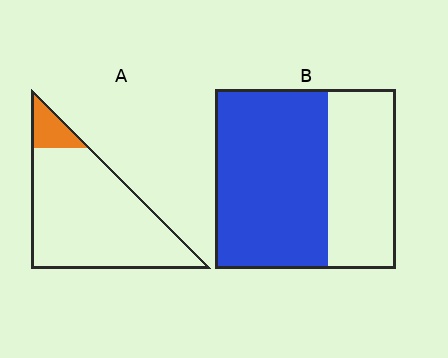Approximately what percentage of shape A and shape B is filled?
A is approximately 10% and B is approximately 60%.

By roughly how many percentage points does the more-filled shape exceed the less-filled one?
By roughly 50 percentage points (B over A).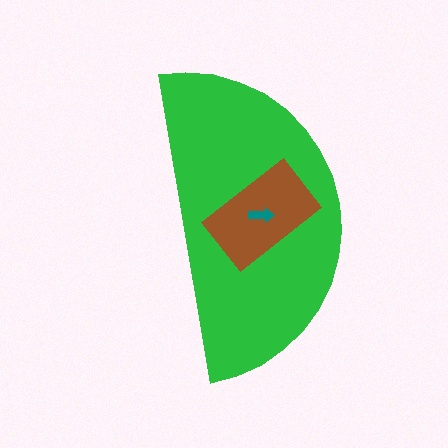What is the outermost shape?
The green semicircle.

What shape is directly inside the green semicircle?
The brown rectangle.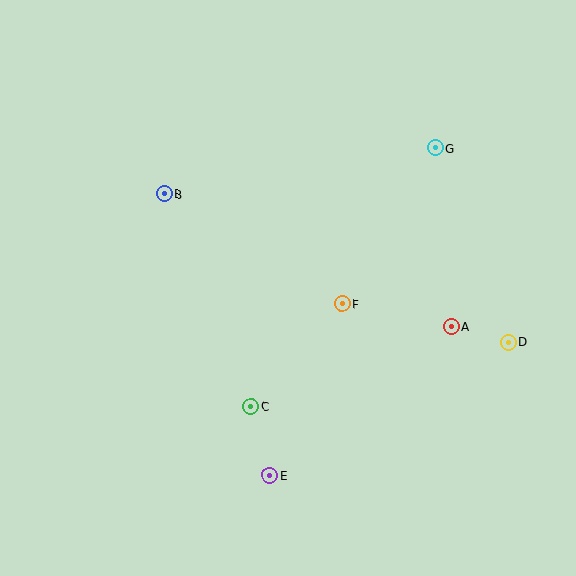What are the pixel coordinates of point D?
Point D is at (508, 342).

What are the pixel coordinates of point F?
Point F is at (342, 304).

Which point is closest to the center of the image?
Point F at (342, 304) is closest to the center.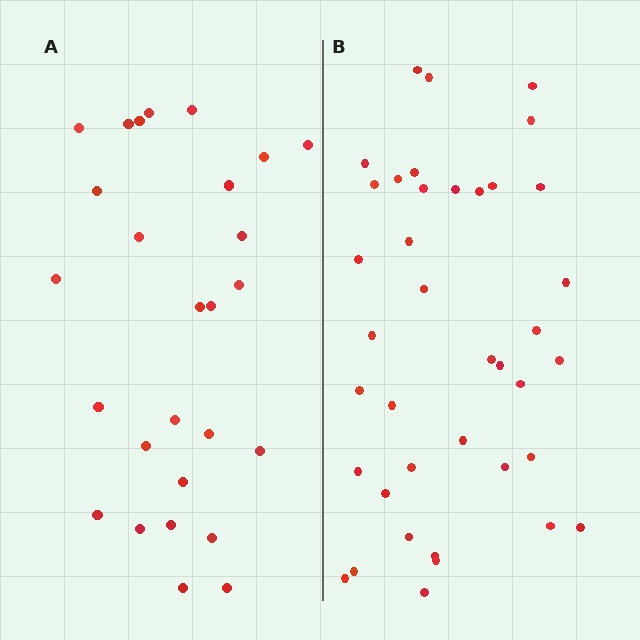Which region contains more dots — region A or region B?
Region B (the right region) has more dots.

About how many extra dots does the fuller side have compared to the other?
Region B has roughly 12 or so more dots than region A.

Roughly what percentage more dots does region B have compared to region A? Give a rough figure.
About 45% more.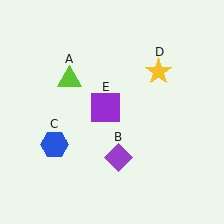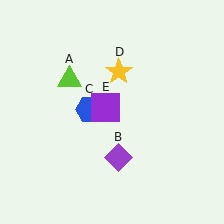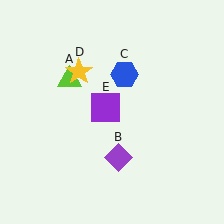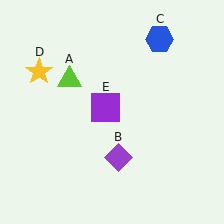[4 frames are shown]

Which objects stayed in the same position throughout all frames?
Lime triangle (object A) and purple diamond (object B) and purple square (object E) remained stationary.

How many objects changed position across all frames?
2 objects changed position: blue hexagon (object C), yellow star (object D).